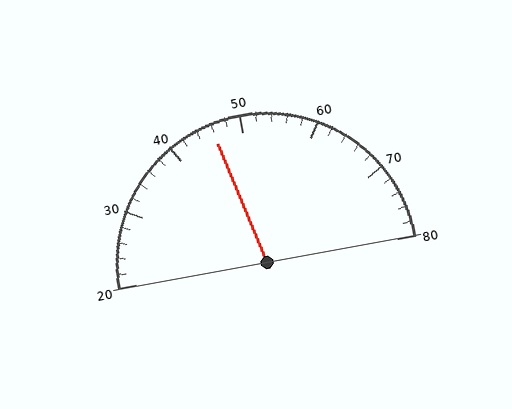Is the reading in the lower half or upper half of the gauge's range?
The reading is in the lower half of the range (20 to 80).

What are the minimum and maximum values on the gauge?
The gauge ranges from 20 to 80.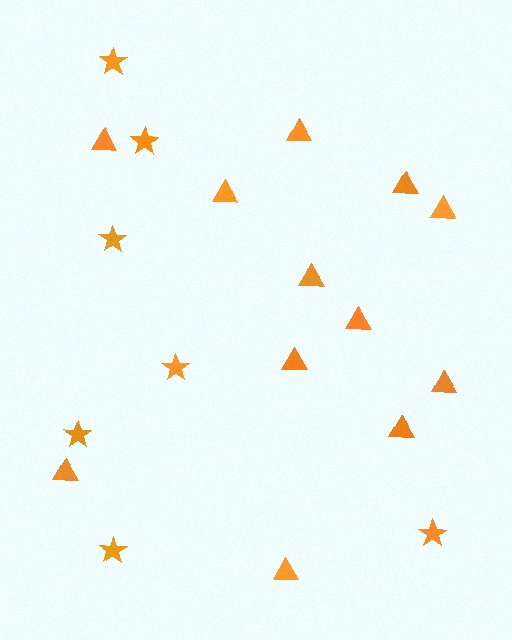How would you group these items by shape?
There are 2 groups: one group of triangles (12) and one group of stars (7).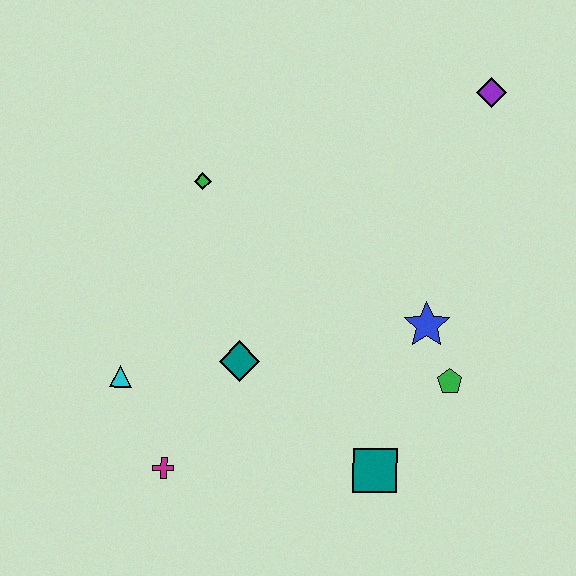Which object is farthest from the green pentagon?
The cyan triangle is farthest from the green pentagon.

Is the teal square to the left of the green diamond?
No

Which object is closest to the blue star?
The green pentagon is closest to the blue star.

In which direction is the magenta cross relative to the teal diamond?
The magenta cross is below the teal diamond.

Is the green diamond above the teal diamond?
Yes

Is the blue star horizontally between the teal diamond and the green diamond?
No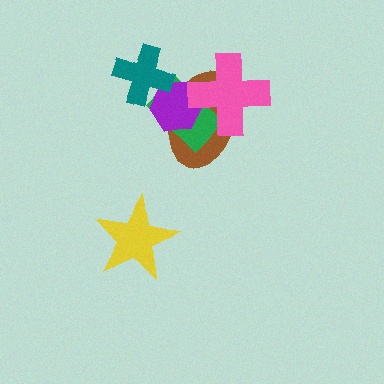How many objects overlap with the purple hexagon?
4 objects overlap with the purple hexagon.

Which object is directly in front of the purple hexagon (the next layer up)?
The teal cross is directly in front of the purple hexagon.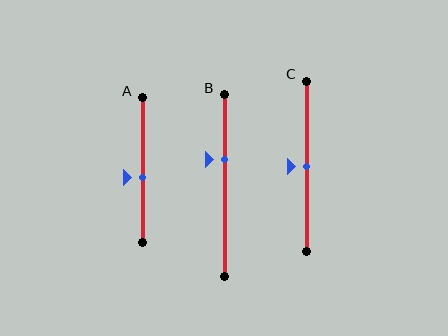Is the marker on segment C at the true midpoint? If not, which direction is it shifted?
Yes, the marker on segment C is at the true midpoint.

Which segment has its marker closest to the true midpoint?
Segment C has its marker closest to the true midpoint.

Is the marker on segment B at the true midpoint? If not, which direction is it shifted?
No, the marker on segment B is shifted upward by about 14% of the segment length.